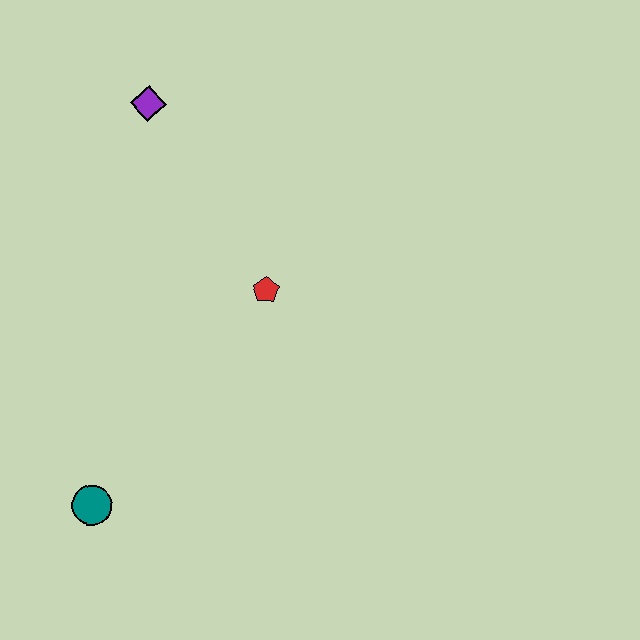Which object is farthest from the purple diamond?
The teal circle is farthest from the purple diamond.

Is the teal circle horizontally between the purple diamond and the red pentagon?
No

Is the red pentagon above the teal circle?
Yes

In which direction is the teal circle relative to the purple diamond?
The teal circle is below the purple diamond.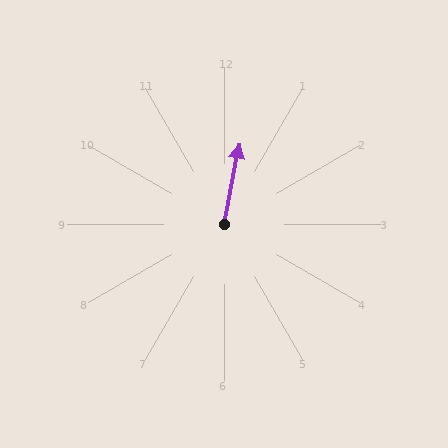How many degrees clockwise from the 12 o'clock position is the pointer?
Approximately 11 degrees.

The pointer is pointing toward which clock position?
Roughly 12 o'clock.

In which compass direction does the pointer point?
North.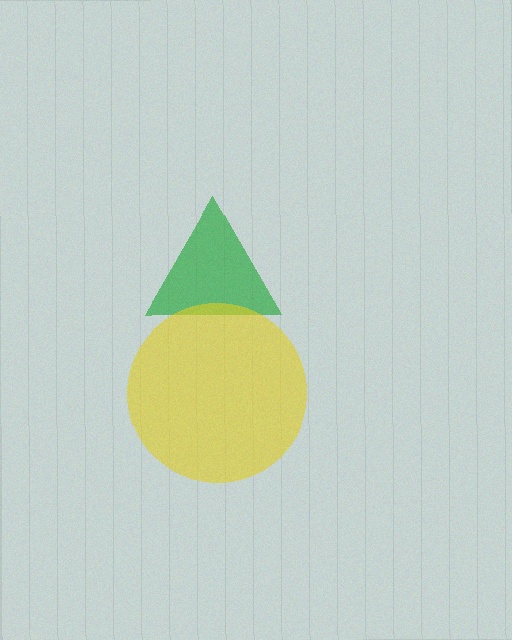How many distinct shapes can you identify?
There are 2 distinct shapes: a green triangle, a yellow circle.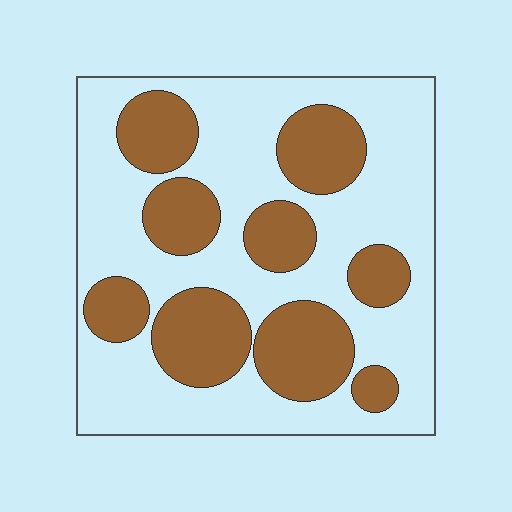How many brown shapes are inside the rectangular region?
9.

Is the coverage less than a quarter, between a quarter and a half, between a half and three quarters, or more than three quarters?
Between a quarter and a half.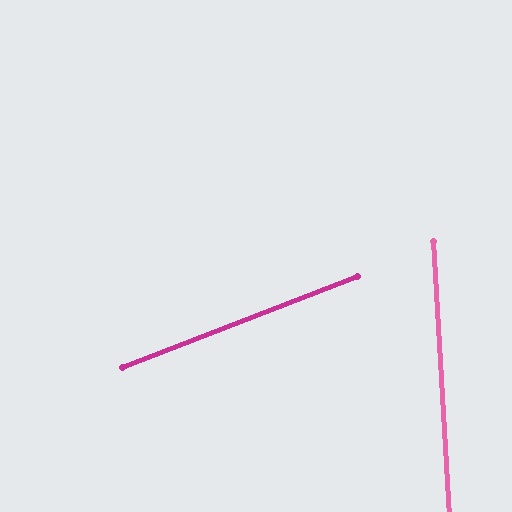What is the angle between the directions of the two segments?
Approximately 72 degrees.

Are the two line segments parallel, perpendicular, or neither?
Neither parallel nor perpendicular — they differ by about 72°.